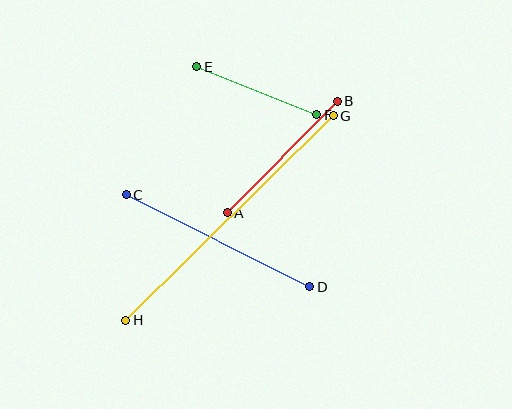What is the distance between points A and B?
The distance is approximately 156 pixels.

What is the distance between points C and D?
The distance is approximately 205 pixels.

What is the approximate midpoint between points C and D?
The midpoint is at approximately (218, 241) pixels.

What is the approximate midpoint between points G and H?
The midpoint is at approximately (229, 218) pixels.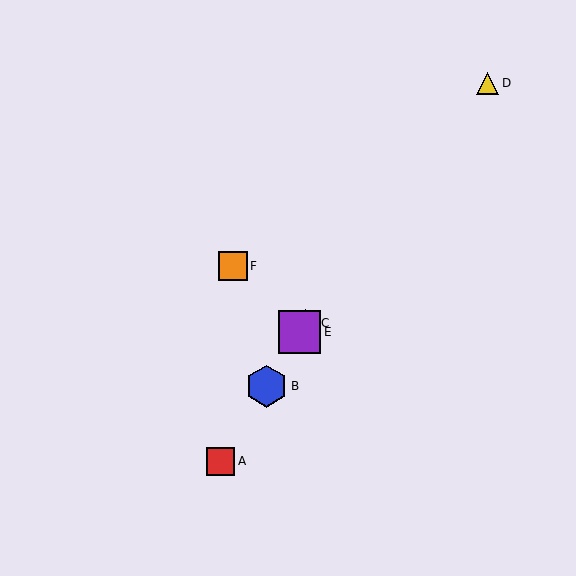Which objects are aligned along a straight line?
Objects A, B, C, E are aligned along a straight line.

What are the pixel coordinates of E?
Object E is at (300, 332).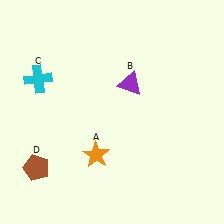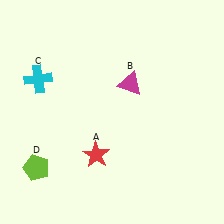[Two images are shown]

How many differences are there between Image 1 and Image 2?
There are 3 differences between the two images.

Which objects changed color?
A changed from orange to red. B changed from purple to magenta. D changed from brown to lime.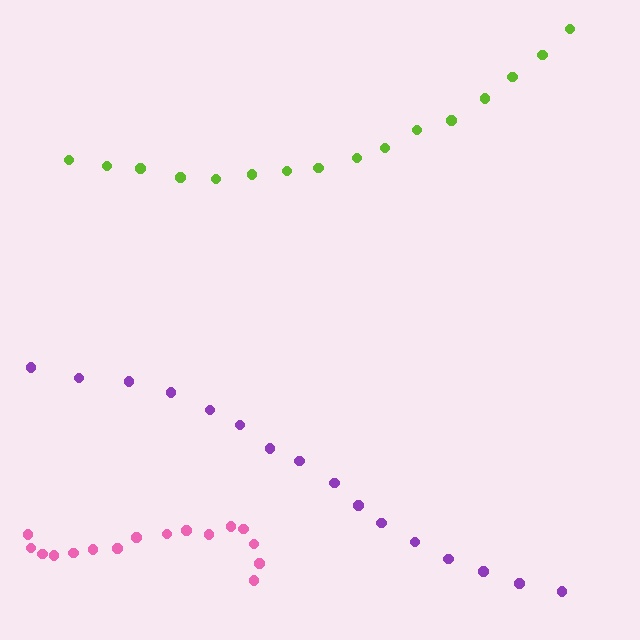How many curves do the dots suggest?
There are 3 distinct paths.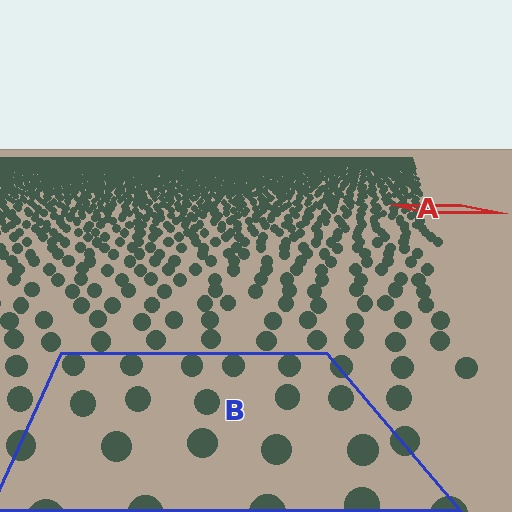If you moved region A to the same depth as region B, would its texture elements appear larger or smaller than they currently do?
They would appear larger. At a closer depth, the same texture elements are projected at a bigger on-screen size.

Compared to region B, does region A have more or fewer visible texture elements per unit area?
Region A has more texture elements per unit area — they are packed more densely because it is farther away.